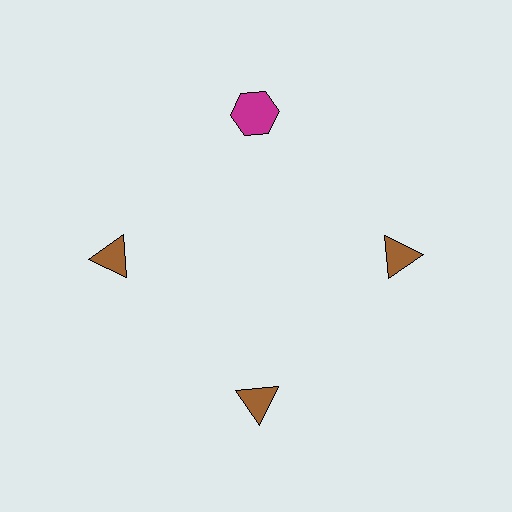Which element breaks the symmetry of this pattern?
The magenta hexagon at roughly the 12 o'clock position breaks the symmetry. All other shapes are brown triangles.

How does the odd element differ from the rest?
It differs in both color (magenta instead of brown) and shape (hexagon instead of triangle).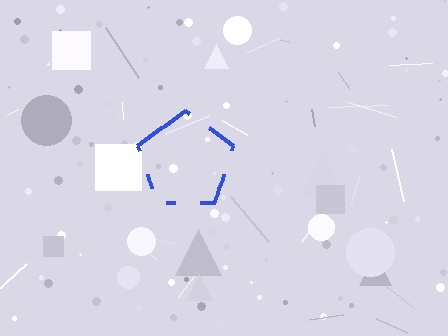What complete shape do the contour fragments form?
The contour fragments form a pentagon.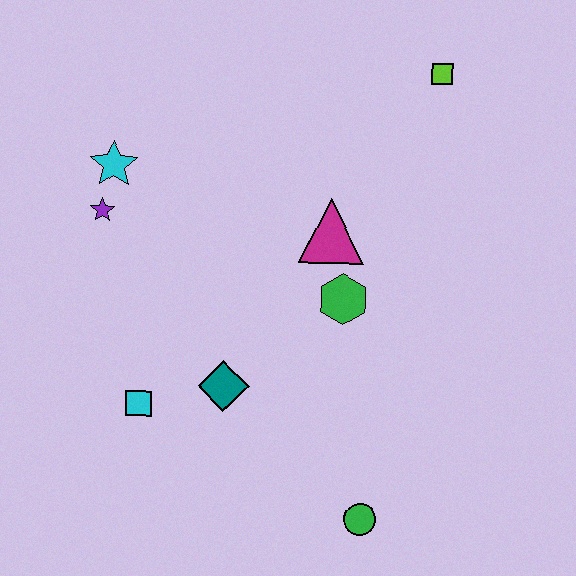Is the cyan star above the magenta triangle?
Yes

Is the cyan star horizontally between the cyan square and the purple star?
Yes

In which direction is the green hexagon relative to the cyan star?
The green hexagon is to the right of the cyan star.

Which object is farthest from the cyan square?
The lime square is farthest from the cyan square.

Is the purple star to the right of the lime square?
No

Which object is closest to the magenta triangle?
The green hexagon is closest to the magenta triangle.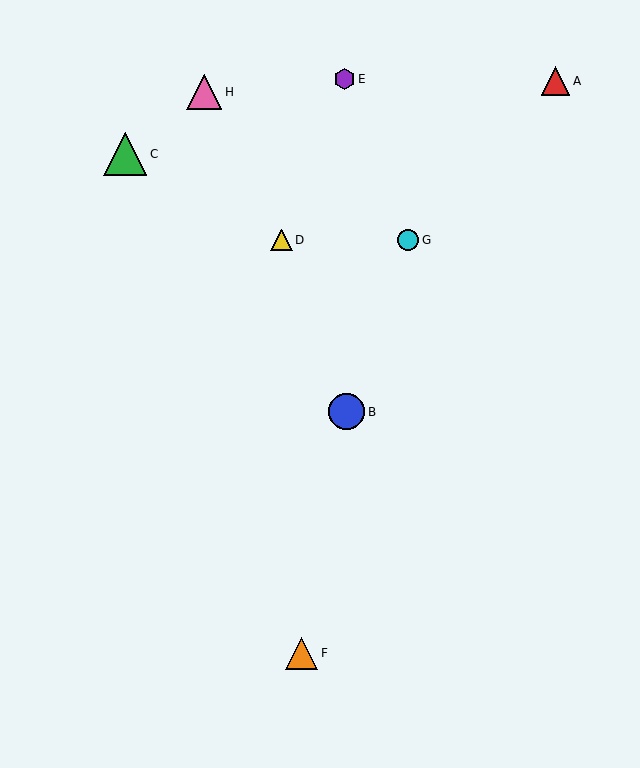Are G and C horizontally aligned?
No, G is at y≈240 and C is at y≈154.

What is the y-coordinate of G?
Object G is at y≈240.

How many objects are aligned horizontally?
2 objects (D, G) are aligned horizontally.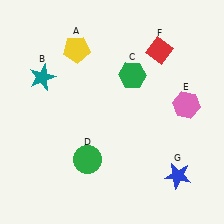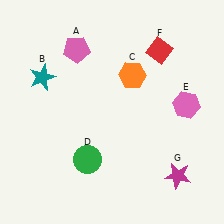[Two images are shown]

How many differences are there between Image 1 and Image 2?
There are 3 differences between the two images.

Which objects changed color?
A changed from yellow to pink. C changed from green to orange. G changed from blue to magenta.